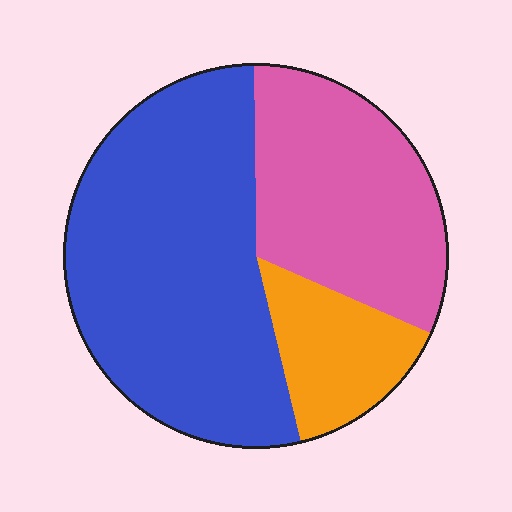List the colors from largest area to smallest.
From largest to smallest: blue, pink, orange.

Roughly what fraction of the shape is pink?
Pink takes up about one third (1/3) of the shape.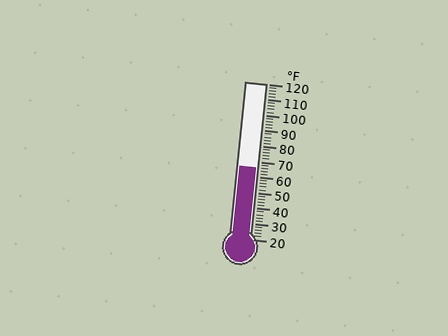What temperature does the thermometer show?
The thermometer shows approximately 66°F.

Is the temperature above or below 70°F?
The temperature is below 70°F.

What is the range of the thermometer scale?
The thermometer scale ranges from 20°F to 120°F.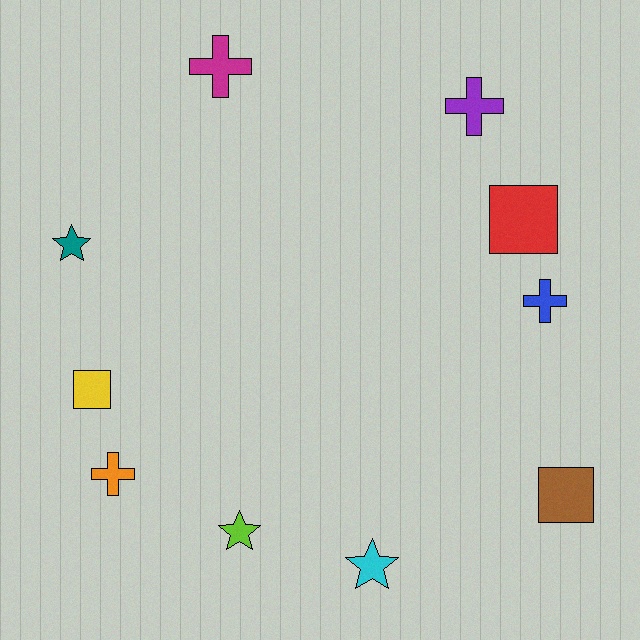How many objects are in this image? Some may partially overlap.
There are 10 objects.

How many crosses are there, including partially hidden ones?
There are 4 crosses.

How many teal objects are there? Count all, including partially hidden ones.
There is 1 teal object.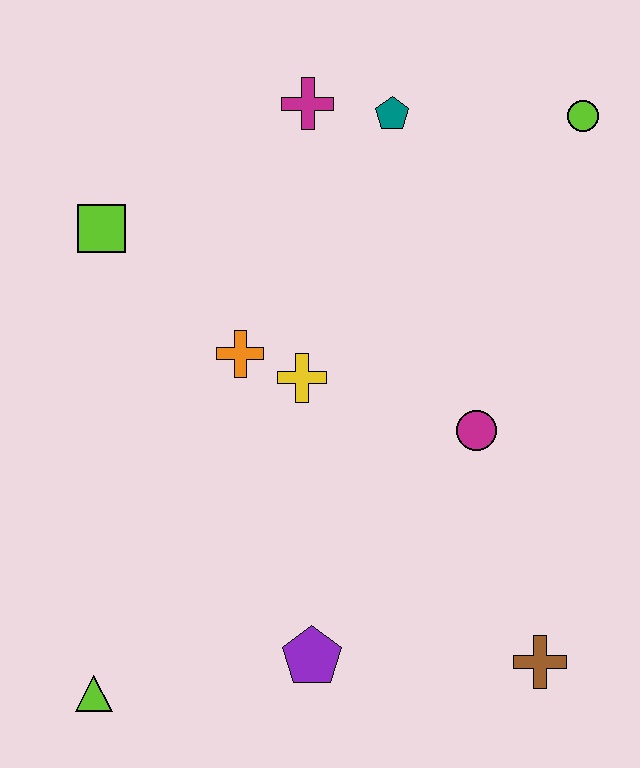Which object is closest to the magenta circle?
The yellow cross is closest to the magenta circle.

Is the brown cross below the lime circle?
Yes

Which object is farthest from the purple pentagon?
The lime circle is farthest from the purple pentagon.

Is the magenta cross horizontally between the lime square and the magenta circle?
Yes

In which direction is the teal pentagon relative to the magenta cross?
The teal pentagon is to the right of the magenta cross.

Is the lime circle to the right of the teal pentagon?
Yes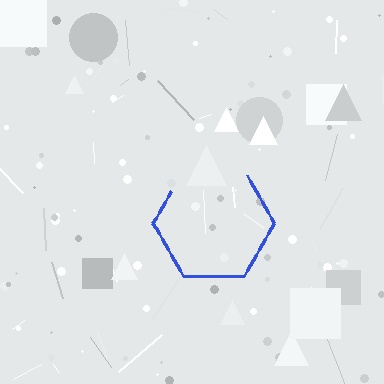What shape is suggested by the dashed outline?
The dashed outline suggests a hexagon.